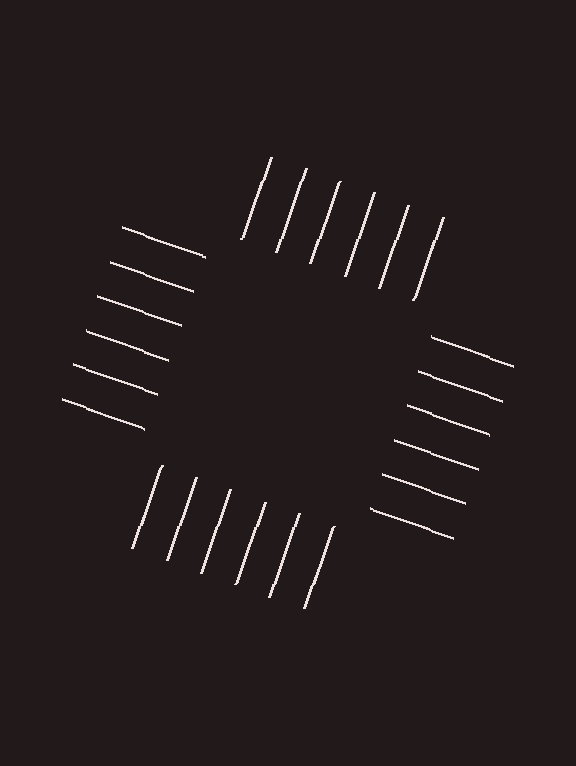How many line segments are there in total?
24 — 6 along each of the 4 edges.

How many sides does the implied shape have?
4 sides — the line-ends trace a square.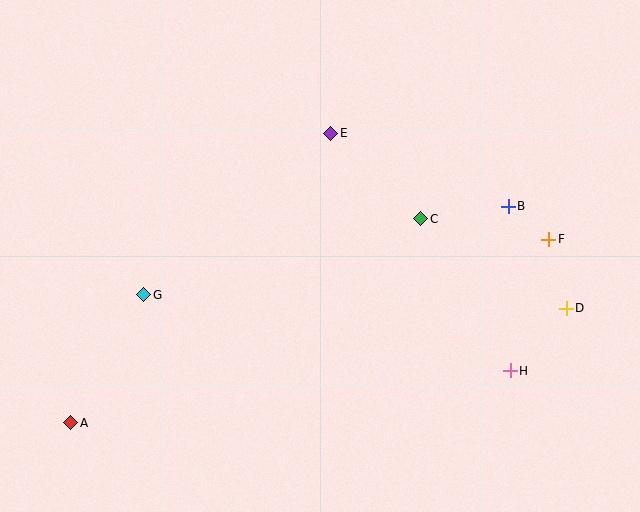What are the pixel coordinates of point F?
Point F is at (549, 239).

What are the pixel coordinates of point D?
Point D is at (566, 308).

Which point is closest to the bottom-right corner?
Point H is closest to the bottom-right corner.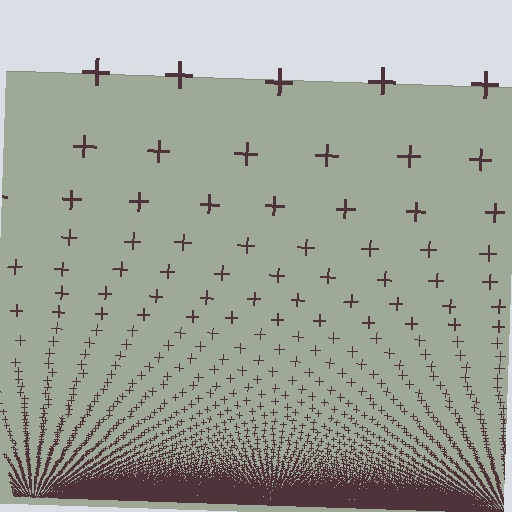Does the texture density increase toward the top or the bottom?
Density increases toward the bottom.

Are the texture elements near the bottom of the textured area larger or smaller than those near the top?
Smaller. The gradient is inverted — elements near the bottom are smaller and denser.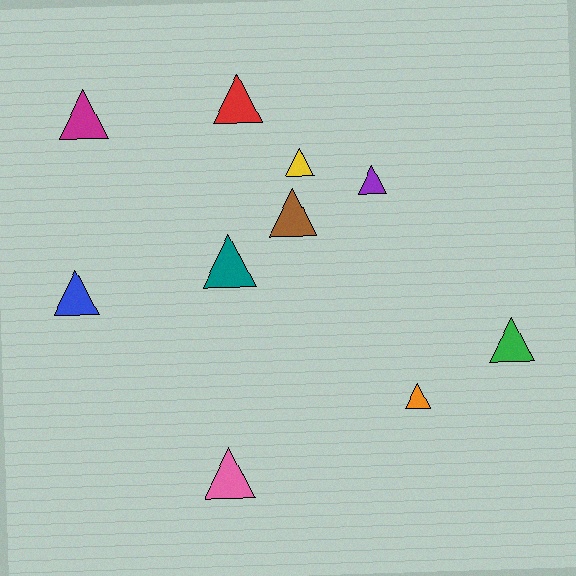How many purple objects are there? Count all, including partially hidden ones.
There is 1 purple object.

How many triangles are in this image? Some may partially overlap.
There are 10 triangles.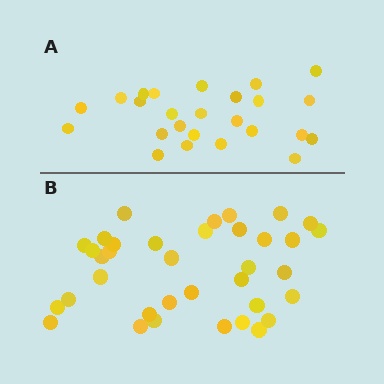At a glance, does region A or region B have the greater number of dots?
Region B (the bottom region) has more dots.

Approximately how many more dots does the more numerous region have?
Region B has roughly 12 or so more dots than region A.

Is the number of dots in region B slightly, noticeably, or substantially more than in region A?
Region B has noticeably more, but not dramatically so. The ratio is roughly 1.4 to 1.